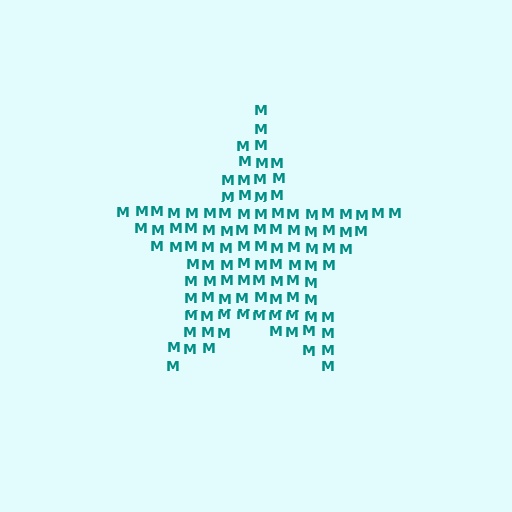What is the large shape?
The large shape is a star.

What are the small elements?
The small elements are letter M's.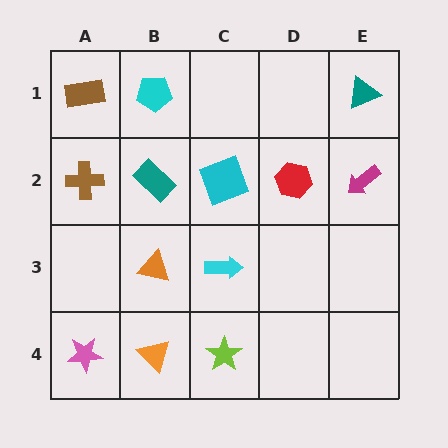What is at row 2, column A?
A brown cross.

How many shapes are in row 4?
3 shapes.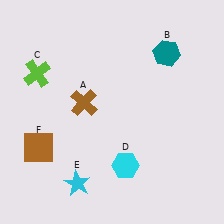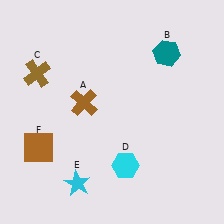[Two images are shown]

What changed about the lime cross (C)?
In Image 1, C is lime. In Image 2, it changed to brown.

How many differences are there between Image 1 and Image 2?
There is 1 difference between the two images.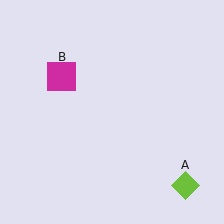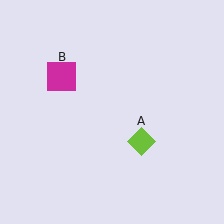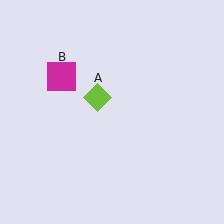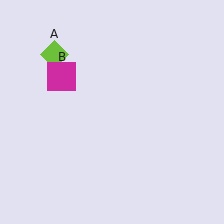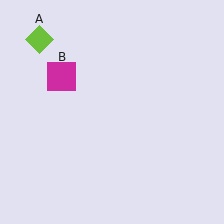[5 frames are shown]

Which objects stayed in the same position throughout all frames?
Magenta square (object B) remained stationary.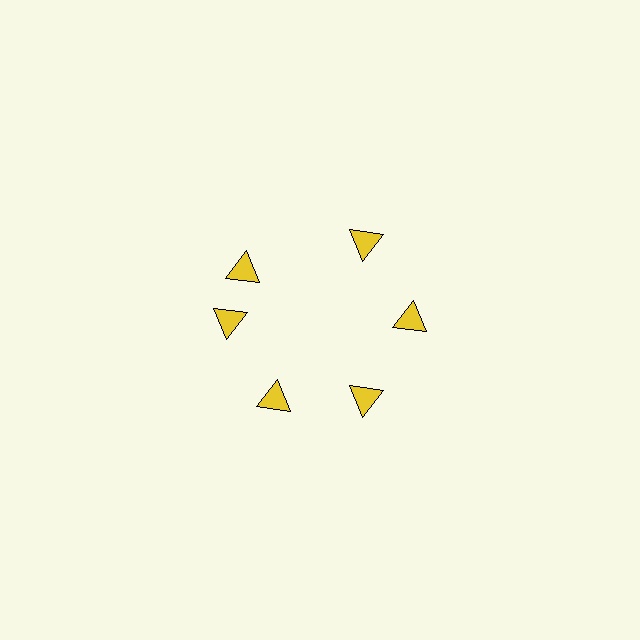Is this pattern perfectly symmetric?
No. The 6 yellow triangles are arranged in a ring, but one element near the 11 o'clock position is rotated out of alignment along the ring, breaking the 6-fold rotational symmetry.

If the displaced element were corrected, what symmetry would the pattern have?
It would have 6-fold rotational symmetry — the pattern would map onto itself every 60 degrees.